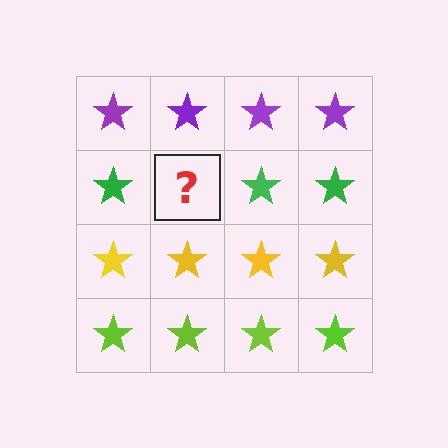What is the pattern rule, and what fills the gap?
The rule is that each row has a consistent color. The gap should be filled with a green star.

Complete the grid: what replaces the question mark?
The question mark should be replaced with a green star.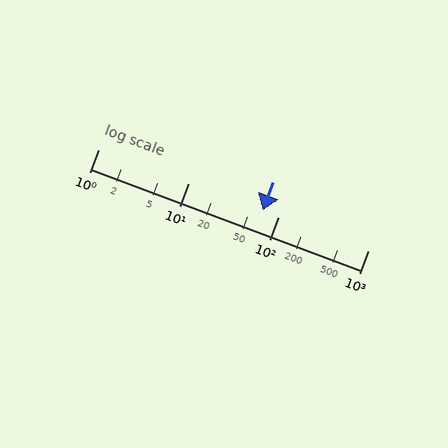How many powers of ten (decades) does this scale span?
The scale spans 3 decades, from 1 to 1000.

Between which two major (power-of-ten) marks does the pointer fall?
The pointer is between 10 and 100.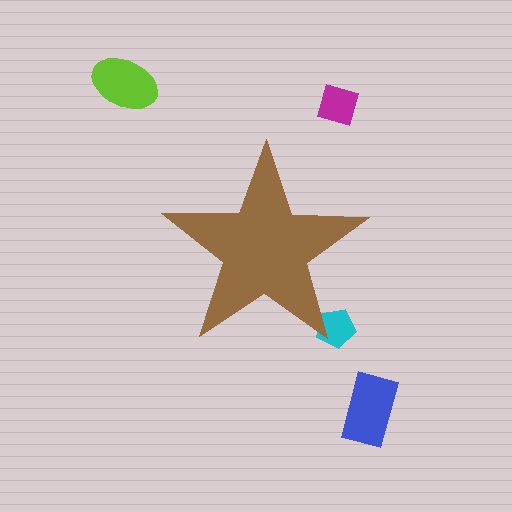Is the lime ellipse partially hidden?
No, the lime ellipse is fully visible.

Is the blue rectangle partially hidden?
No, the blue rectangle is fully visible.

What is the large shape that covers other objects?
A brown star.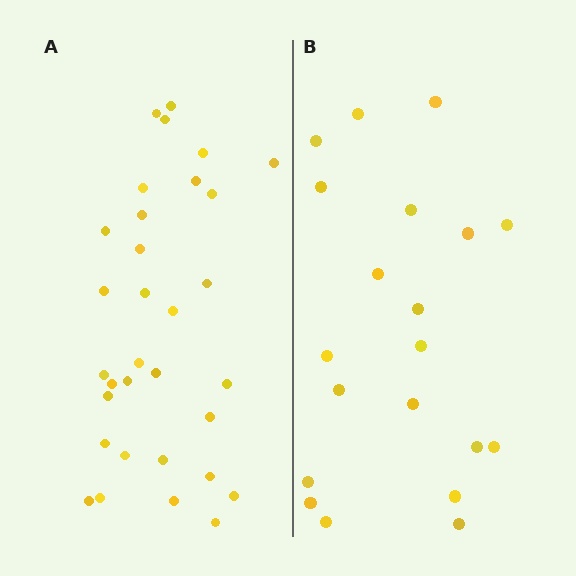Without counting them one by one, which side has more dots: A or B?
Region A (the left region) has more dots.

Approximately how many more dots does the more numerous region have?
Region A has roughly 12 or so more dots than region B.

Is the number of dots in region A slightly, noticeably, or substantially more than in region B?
Region A has substantially more. The ratio is roughly 1.6 to 1.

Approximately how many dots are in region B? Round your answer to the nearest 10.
About 20 dots.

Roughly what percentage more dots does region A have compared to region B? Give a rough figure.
About 60% more.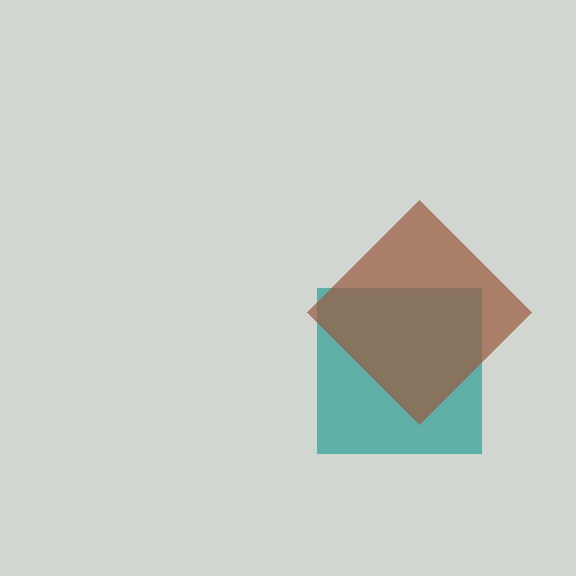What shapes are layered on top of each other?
The layered shapes are: a teal square, a brown diamond.